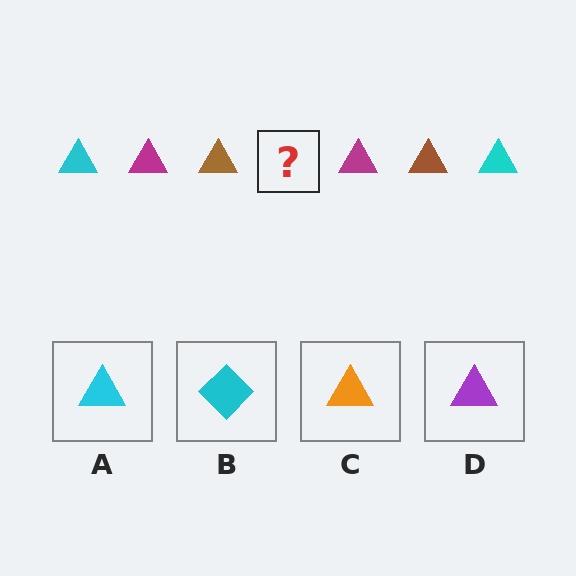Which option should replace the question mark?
Option A.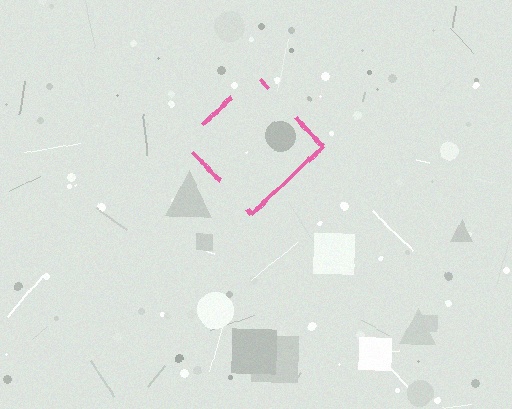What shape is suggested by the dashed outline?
The dashed outline suggests a diamond.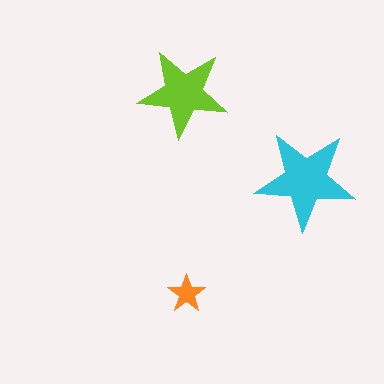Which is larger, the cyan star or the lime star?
The cyan one.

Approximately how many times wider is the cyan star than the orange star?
About 2.5 times wider.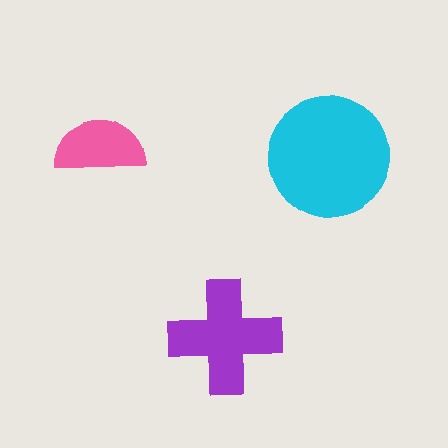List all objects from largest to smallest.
The cyan circle, the purple cross, the pink semicircle.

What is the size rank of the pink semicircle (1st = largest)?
3rd.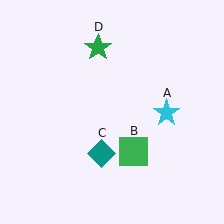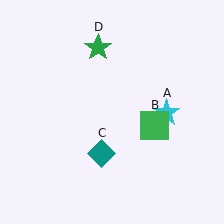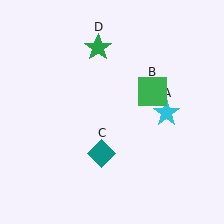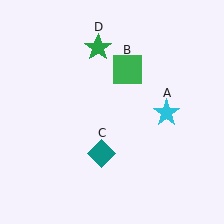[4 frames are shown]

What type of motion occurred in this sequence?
The green square (object B) rotated counterclockwise around the center of the scene.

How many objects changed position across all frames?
1 object changed position: green square (object B).